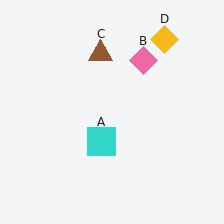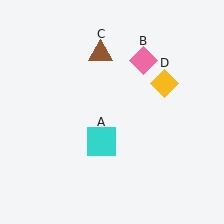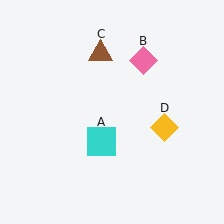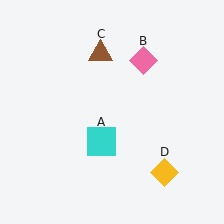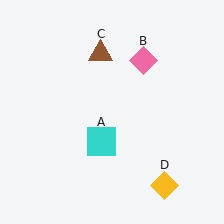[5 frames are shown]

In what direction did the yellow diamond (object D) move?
The yellow diamond (object D) moved down.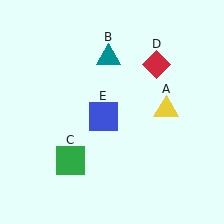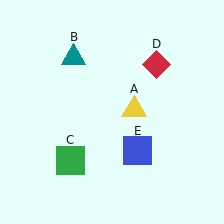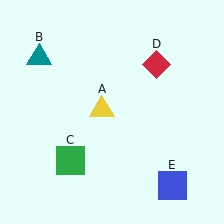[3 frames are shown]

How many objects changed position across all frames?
3 objects changed position: yellow triangle (object A), teal triangle (object B), blue square (object E).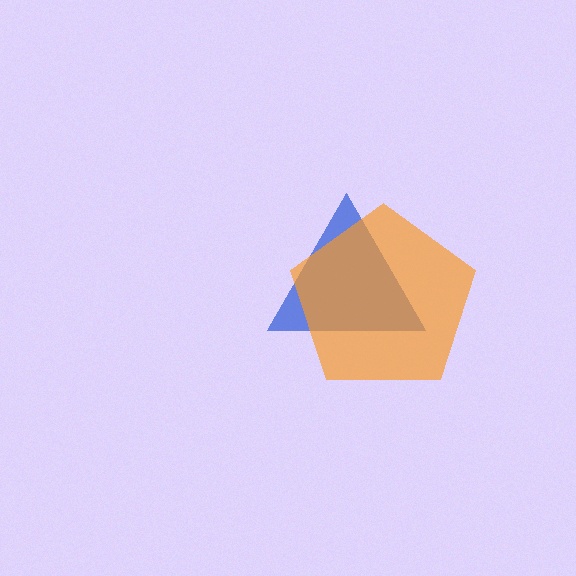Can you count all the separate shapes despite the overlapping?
Yes, there are 2 separate shapes.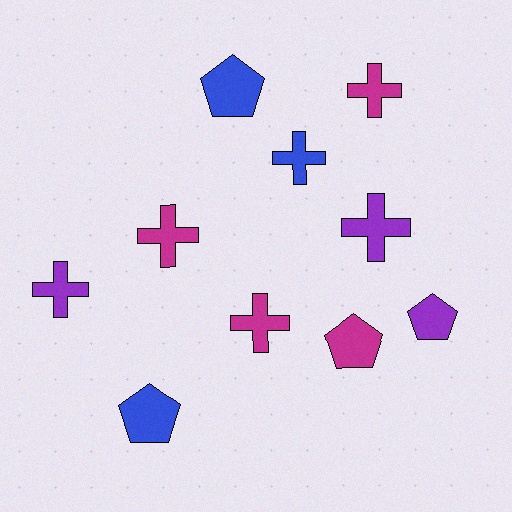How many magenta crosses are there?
There are 3 magenta crosses.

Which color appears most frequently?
Magenta, with 4 objects.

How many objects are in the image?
There are 10 objects.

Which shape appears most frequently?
Cross, with 6 objects.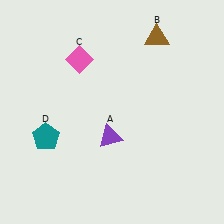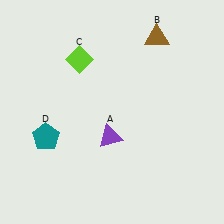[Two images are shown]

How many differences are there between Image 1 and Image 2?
There is 1 difference between the two images.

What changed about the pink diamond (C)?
In Image 1, C is pink. In Image 2, it changed to lime.